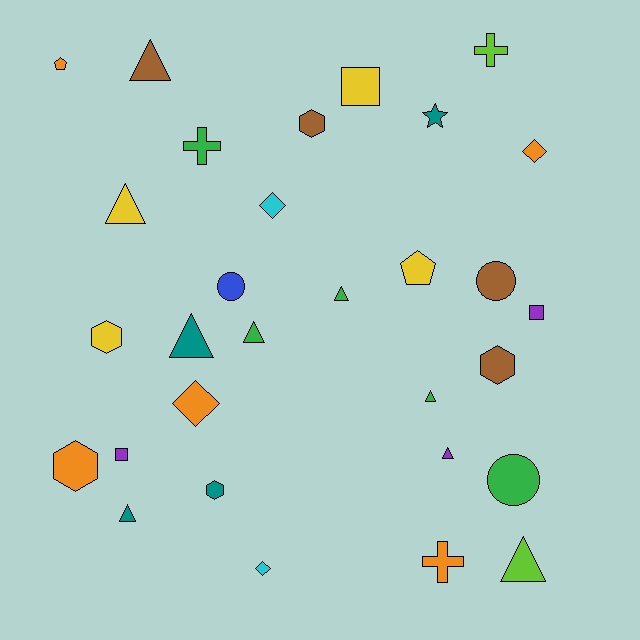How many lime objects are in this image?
There are 2 lime objects.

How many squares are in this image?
There are 3 squares.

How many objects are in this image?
There are 30 objects.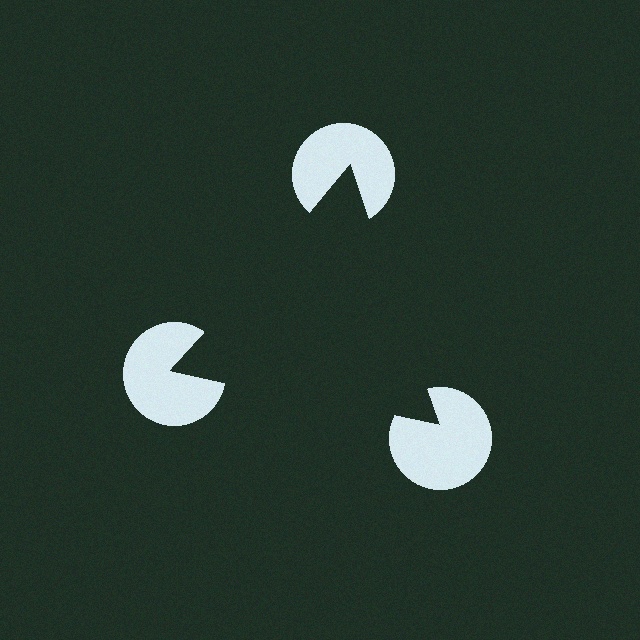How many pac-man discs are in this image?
There are 3 — one at each vertex of the illusory triangle.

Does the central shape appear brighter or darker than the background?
It typically appears slightly darker than the background, even though no actual brightness change is drawn.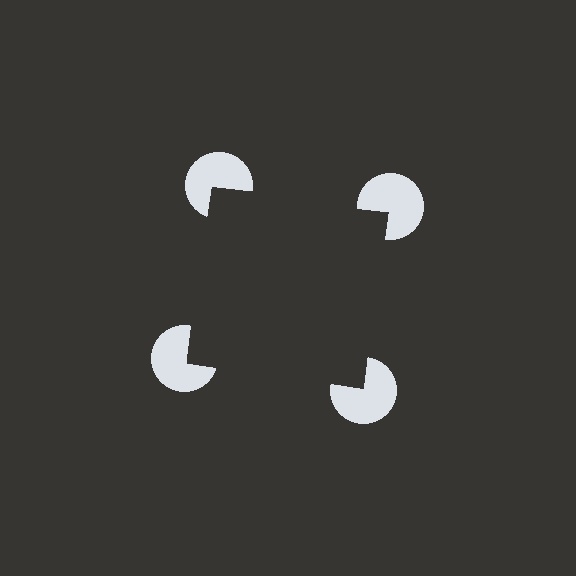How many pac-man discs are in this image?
There are 4 — one at each vertex of the illusory square.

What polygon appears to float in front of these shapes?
An illusory square — its edges are inferred from the aligned wedge cuts in the pac-man discs, not physically drawn.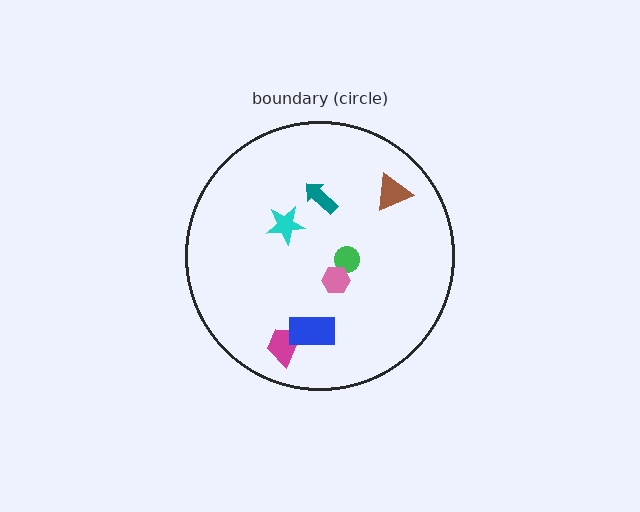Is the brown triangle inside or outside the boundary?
Inside.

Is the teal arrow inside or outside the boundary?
Inside.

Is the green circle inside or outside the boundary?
Inside.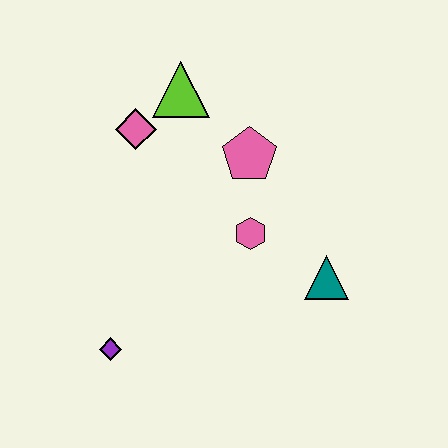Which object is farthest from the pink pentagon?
The purple diamond is farthest from the pink pentagon.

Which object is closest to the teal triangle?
The pink hexagon is closest to the teal triangle.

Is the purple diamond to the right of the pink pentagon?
No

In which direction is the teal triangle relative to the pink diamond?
The teal triangle is to the right of the pink diamond.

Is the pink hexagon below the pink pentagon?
Yes